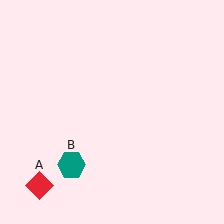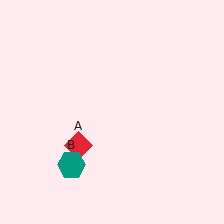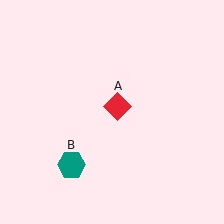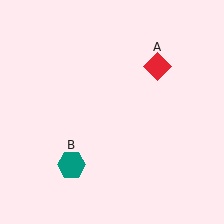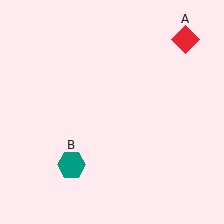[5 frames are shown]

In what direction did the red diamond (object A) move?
The red diamond (object A) moved up and to the right.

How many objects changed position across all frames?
1 object changed position: red diamond (object A).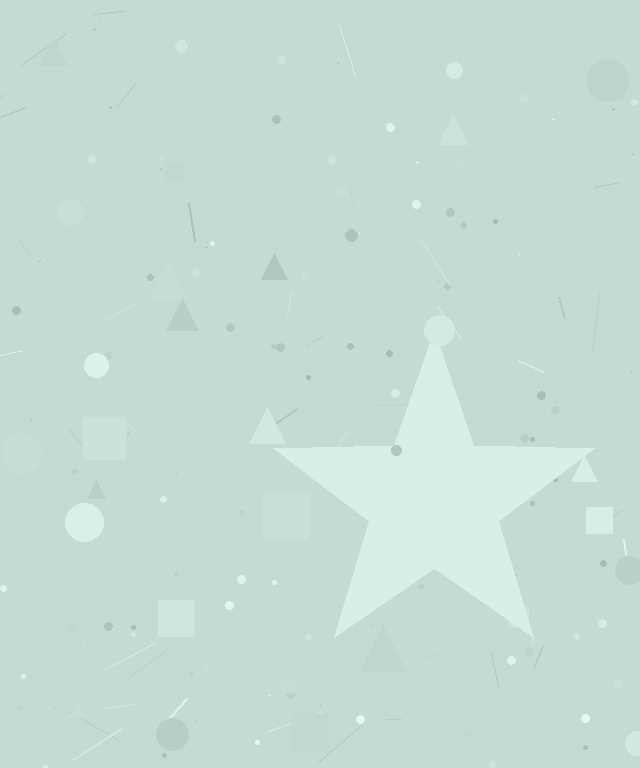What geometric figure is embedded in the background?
A star is embedded in the background.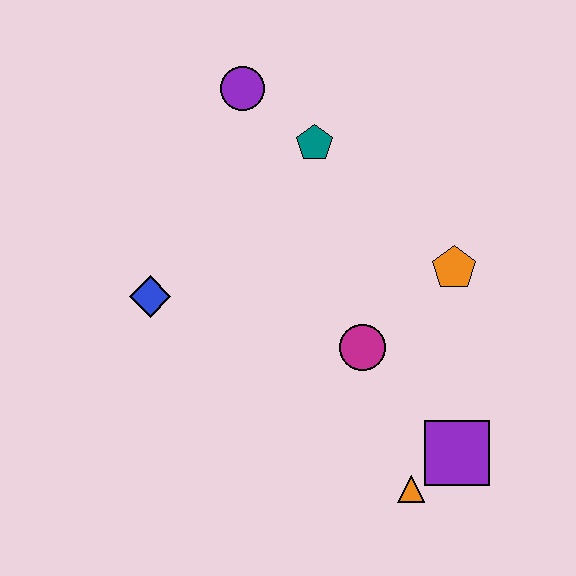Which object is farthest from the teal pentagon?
The orange triangle is farthest from the teal pentagon.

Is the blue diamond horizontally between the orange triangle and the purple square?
No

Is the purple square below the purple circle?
Yes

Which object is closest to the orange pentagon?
The magenta circle is closest to the orange pentagon.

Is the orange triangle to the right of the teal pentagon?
Yes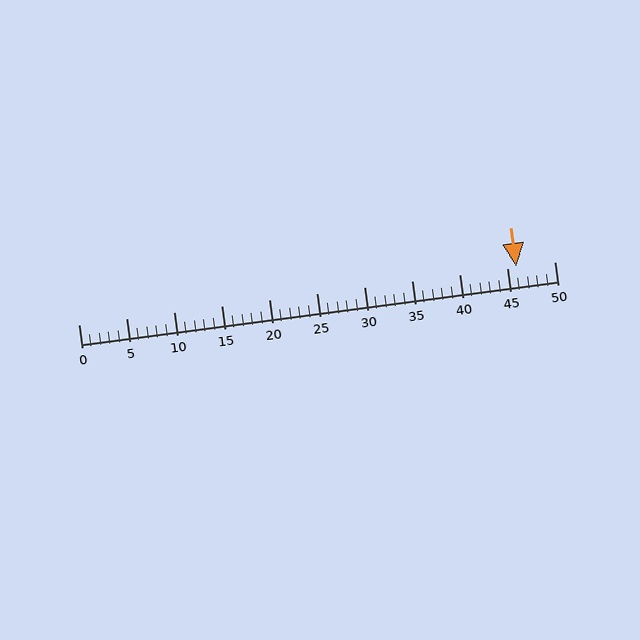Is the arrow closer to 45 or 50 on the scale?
The arrow is closer to 45.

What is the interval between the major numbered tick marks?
The major tick marks are spaced 5 units apart.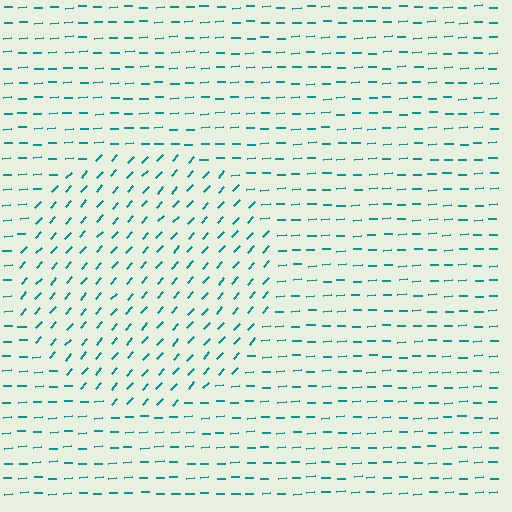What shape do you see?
I see a circle.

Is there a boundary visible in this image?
Yes, there is a texture boundary formed by a change in line orientation.